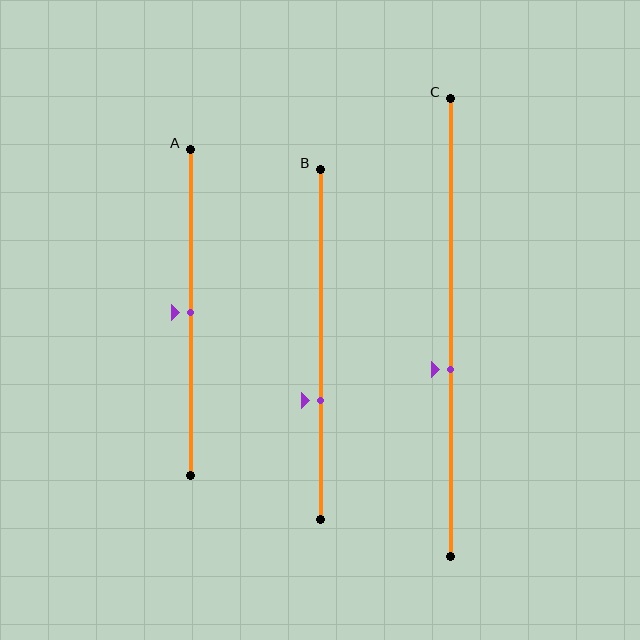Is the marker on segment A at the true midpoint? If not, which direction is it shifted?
Yes, the marker on segment A is at the true midpoint.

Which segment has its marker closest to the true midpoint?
Segment A has its marker closest to the true midpoint.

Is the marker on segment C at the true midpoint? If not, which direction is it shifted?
No, the marker on segment C is shifted downward by about 9% of the segment length.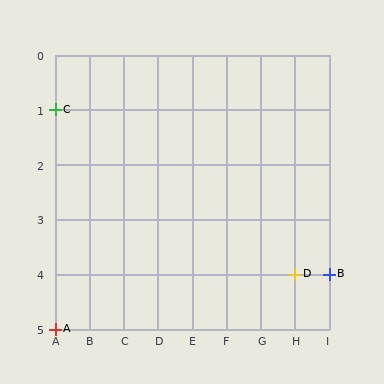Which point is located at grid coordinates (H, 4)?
Point D is at (H, 4).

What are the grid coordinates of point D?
Point D is at grid coordinates (H, 4).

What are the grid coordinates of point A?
Point A is at grid coordinates (A, 5).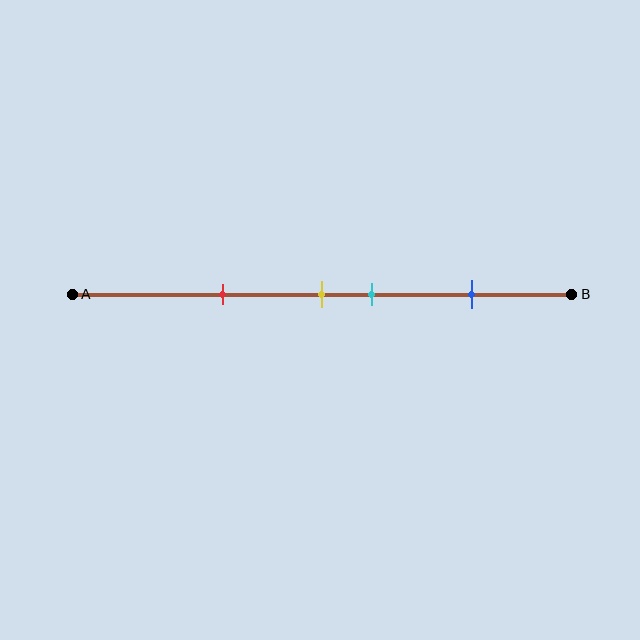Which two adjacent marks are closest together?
The yellow and cyan marks are the closest adjacent pair.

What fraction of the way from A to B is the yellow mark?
The yellow mark is approximately 50% (0.5) of the way from A to B.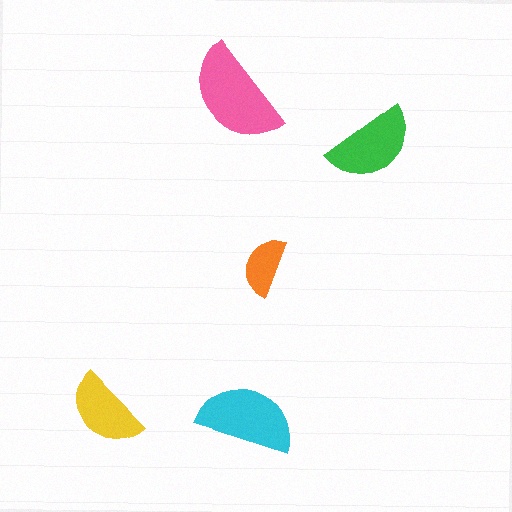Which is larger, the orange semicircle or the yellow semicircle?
The yellow one.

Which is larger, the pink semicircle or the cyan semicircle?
The pink one.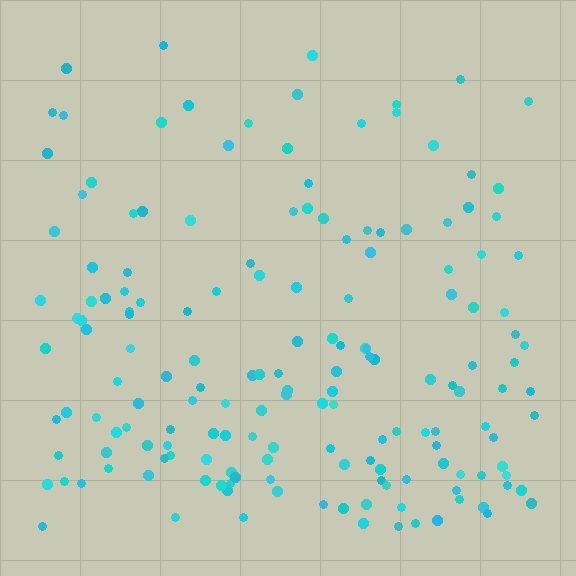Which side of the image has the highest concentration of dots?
The bottom.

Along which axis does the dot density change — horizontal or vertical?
Vertical.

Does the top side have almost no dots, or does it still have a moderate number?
Still a moderate number, just noticeably fewer than the bottom.